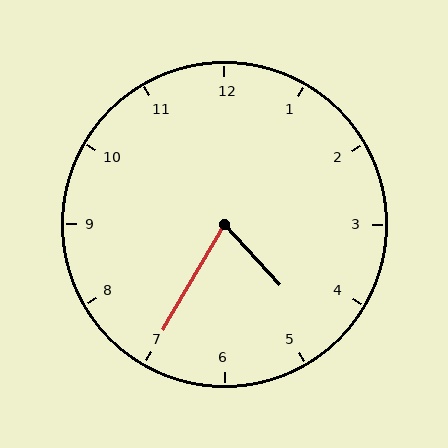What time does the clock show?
4:35.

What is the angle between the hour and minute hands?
Approximately 72 degrees.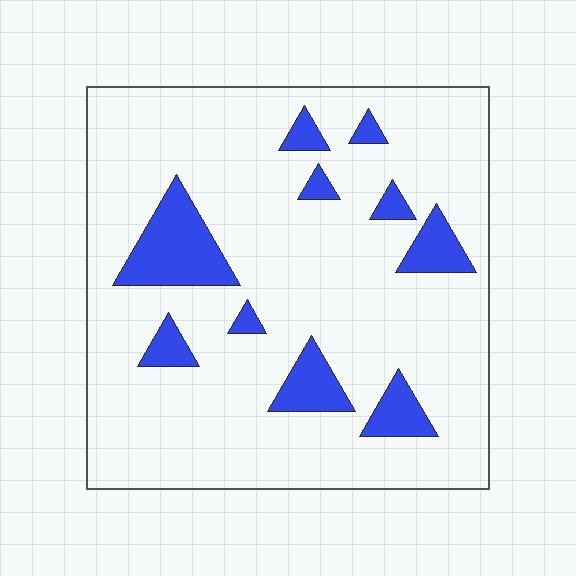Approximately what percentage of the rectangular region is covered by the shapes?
Approximately 15%.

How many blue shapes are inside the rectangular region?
10.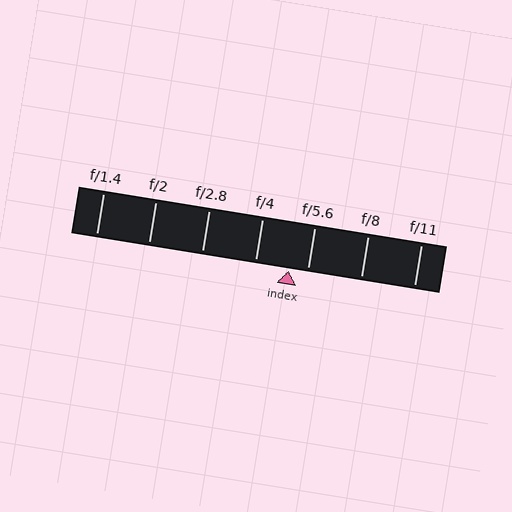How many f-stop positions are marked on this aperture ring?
There are 7 f-stop positions marked.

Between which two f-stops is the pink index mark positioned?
The index mark is between f/4 and f/5.6.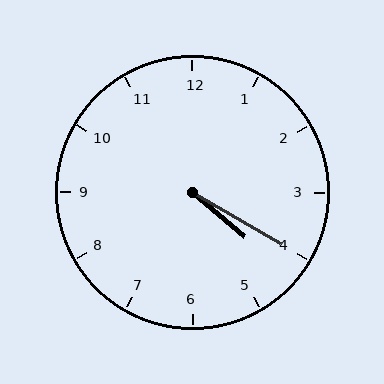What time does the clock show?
4:20.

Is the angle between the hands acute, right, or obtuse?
It is acute.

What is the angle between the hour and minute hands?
Approximately 10 degrees.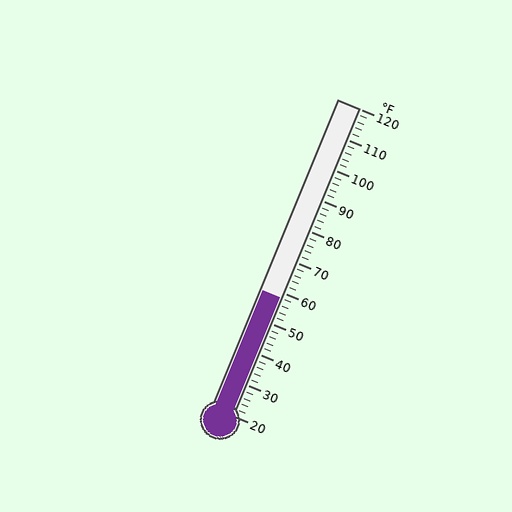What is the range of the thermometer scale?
The thermometer scale ranges from 20°F to 120°F.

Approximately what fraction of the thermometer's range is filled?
The thermometer is filled to approximately 40% of its range.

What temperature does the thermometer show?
The thermometer shows approximately 58°F.